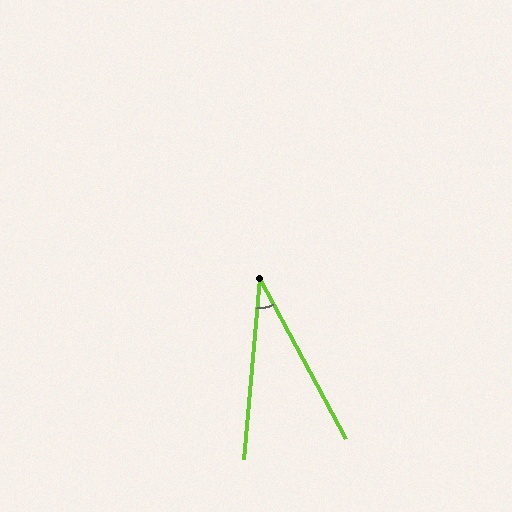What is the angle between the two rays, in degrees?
Approximately 33 degrees.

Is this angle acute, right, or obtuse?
It is acute.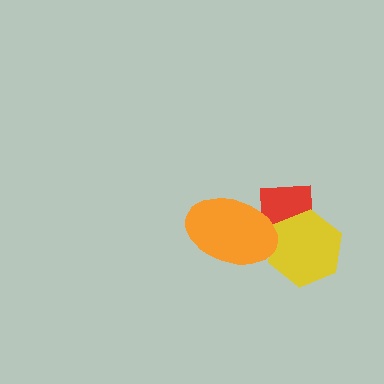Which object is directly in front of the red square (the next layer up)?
The yellow hexagon is directly in front of the red square.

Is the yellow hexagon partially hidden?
Yes, it is partially covered by another shape.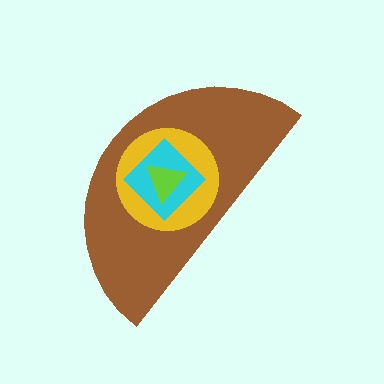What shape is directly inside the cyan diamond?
The lime triangle.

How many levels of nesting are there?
4.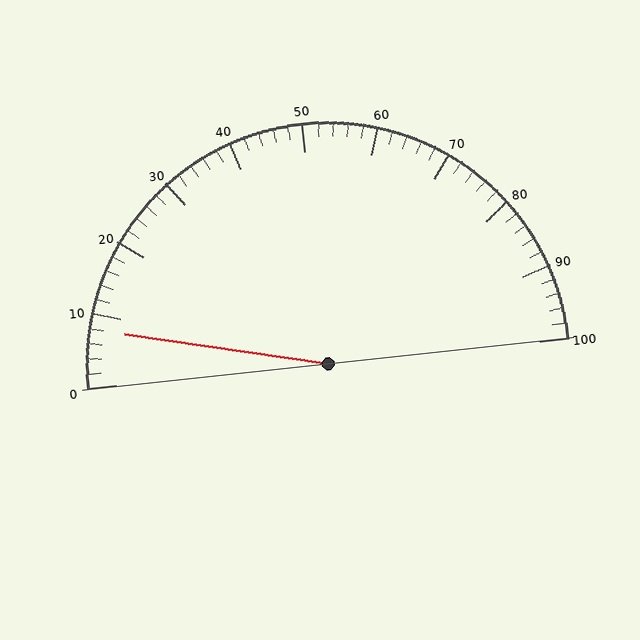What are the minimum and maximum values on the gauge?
The gauge ranges from 0 to 100.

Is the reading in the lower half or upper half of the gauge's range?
The reading is in the lower half of the range (0 to 100).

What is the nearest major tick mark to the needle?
The nearest major tick mark is 10.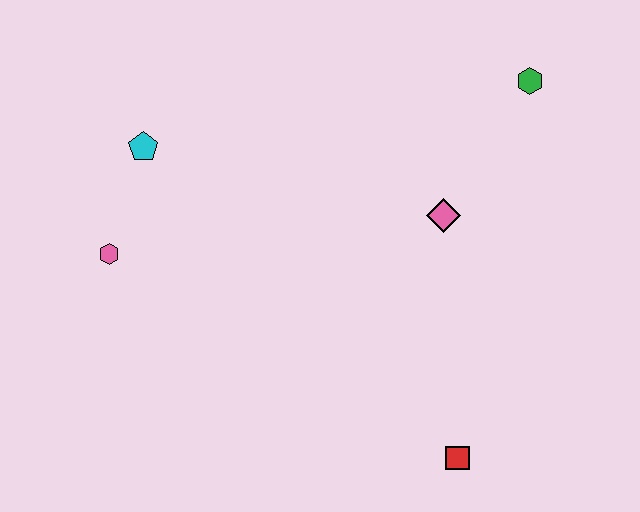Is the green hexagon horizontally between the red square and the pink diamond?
No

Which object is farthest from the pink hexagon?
The green hexagon is farthest from the pink hexagon.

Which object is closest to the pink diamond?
The green hexagon is closest to the pink diamond.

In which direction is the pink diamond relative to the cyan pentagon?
The pink diamond is to the right of the cyan pentagon.